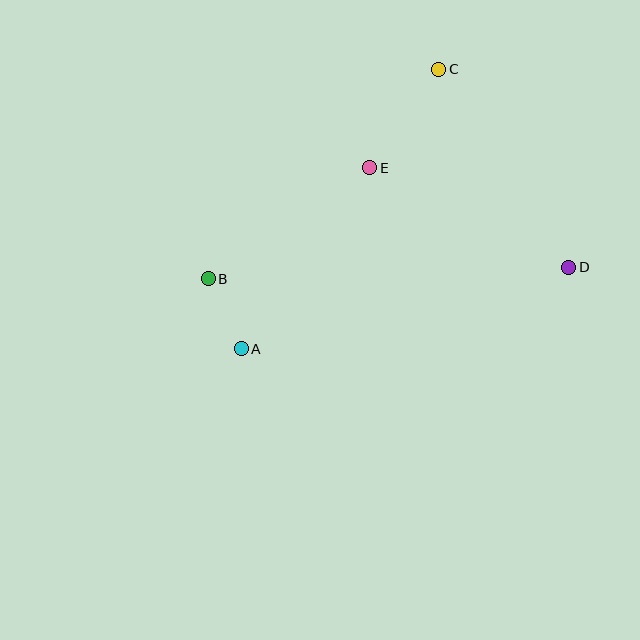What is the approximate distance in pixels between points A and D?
The distance between A and D is approximately 337 pixels.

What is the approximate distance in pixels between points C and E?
The distance between C and E is approximately 121 pixels.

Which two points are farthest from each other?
Points B and D are farthest from each other.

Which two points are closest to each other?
Points A and B are closest to each other.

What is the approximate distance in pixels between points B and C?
The distance between B and C is approximately 312 pixels.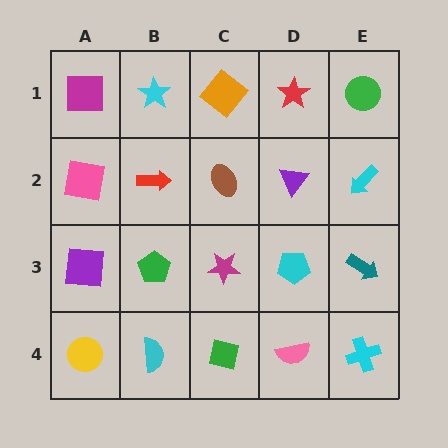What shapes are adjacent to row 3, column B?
A red arrow (row 2, column B), a cyan semicircle (row 4, column B), a purple square (row 3, column A), a magenta star (row 3, column C).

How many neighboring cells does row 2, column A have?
3.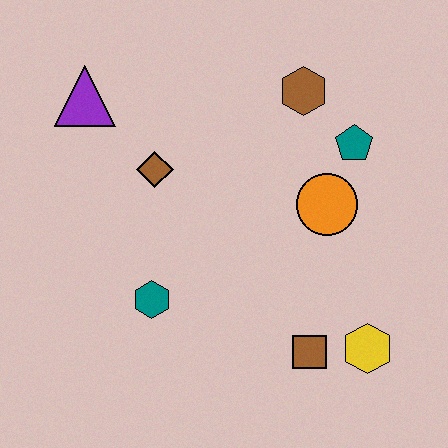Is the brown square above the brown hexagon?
No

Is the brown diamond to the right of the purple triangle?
Yes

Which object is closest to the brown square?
The yellow hexagon is closest to the brown square.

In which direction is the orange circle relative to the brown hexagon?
The orange circle is below the brown hexagon.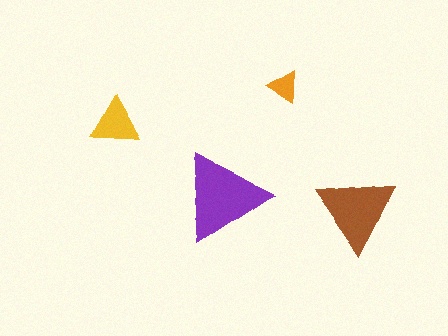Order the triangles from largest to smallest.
the purple one, the brown one, the yellow one, the orange one.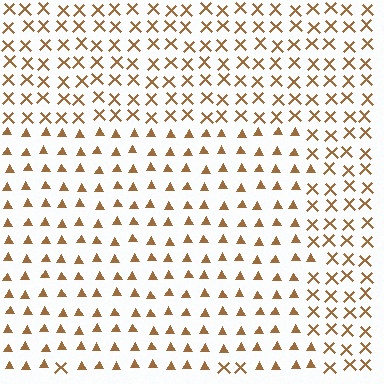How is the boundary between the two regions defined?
The boundary is defined by a change in element shape: triangles inside vs. X marks outside. All elements share the same color and spacing.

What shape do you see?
I see a rectangle.